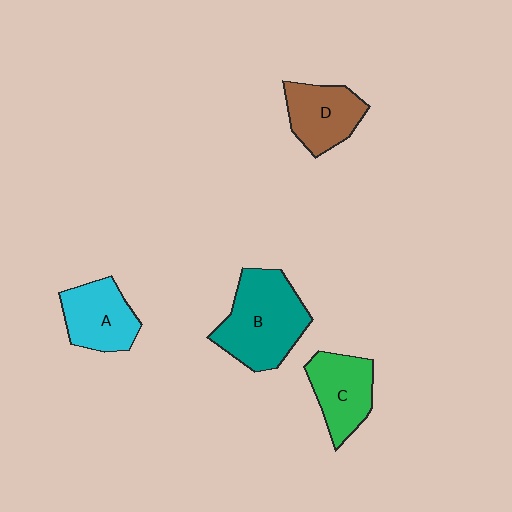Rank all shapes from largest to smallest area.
From largest to smallest: B (teal), A (cyan), C (green), D (brown).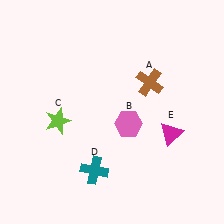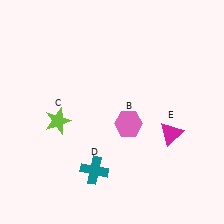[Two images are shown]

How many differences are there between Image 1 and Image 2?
There is 1 difference between the two images.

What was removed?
The brown cross (A) was removed in Image 2.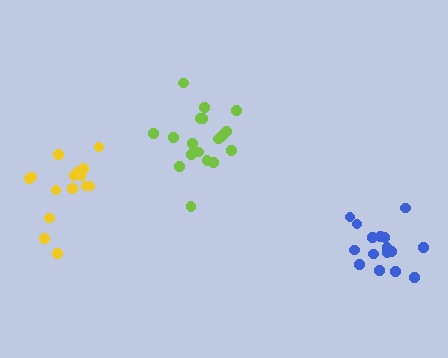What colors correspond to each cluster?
The clusters are colored: lime, blue, yellow.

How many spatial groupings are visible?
There are 3 spatial groupings.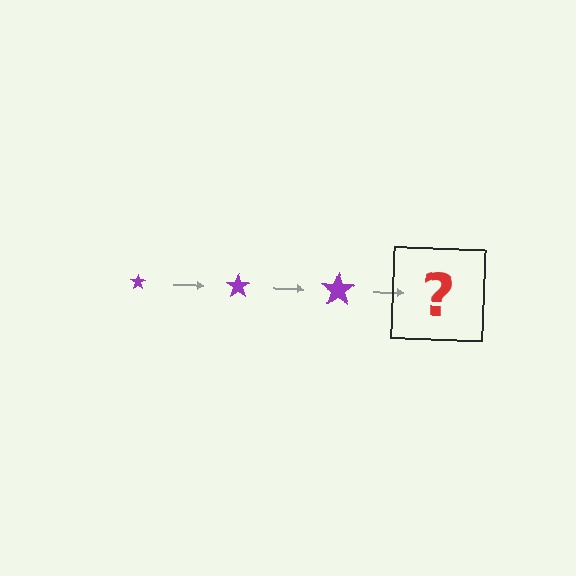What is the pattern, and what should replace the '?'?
The pattern is that the star gets progressively larger each step. The '?' should be a purple star, larger than the previous one.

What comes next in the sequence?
The next element should be a purple star, larger than the previous one.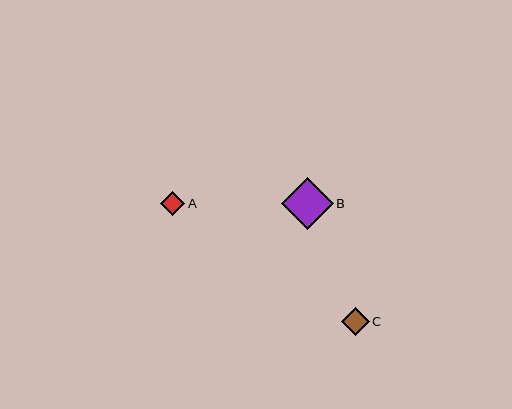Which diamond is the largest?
Diamond B is the largest with a size of approximately 52 pixels.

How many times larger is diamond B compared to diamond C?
Diamond B is approximately 1.9 times the size of diamond C.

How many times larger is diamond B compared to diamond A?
Diamond B is approximately 2.2 times the size of diamond A.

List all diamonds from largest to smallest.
From largest to smallest: B, C, A.